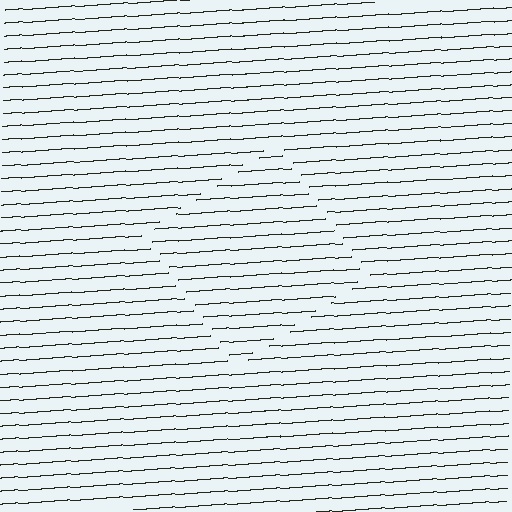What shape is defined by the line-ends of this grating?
An illusory square. The interior of the shape contains the same grating, shifted by half a period — the contour is defined by the phase discontinuity where line-ends from the inner and outer gratings abut.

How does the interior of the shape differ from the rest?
The interior of the shape contains the same grating, shifted by half a period — the contour is defined by the phase discontinuity where line-ends from the inner and outer gratings abut.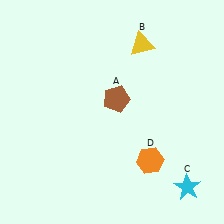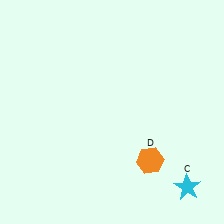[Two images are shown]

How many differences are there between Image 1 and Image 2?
There are 2 differences between the two images.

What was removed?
The brown pentagon (A), the yellow triangle (B) were removed in Image 2.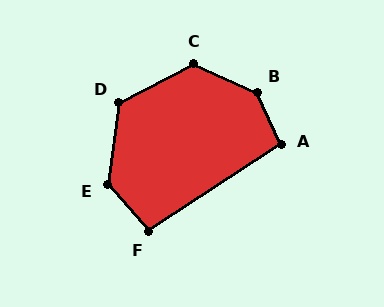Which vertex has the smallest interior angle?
F, at approximately 97 degrees.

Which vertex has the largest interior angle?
B, at approximately 138 degrees.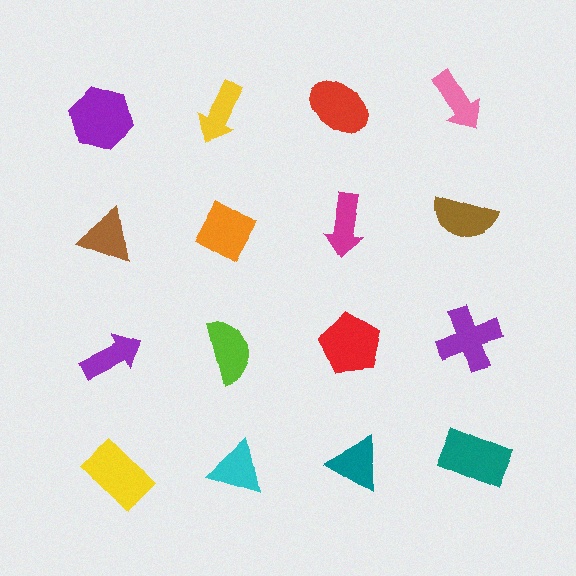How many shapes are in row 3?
4 shapes.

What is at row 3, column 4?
A purple cross.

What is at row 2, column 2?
An orange diamond.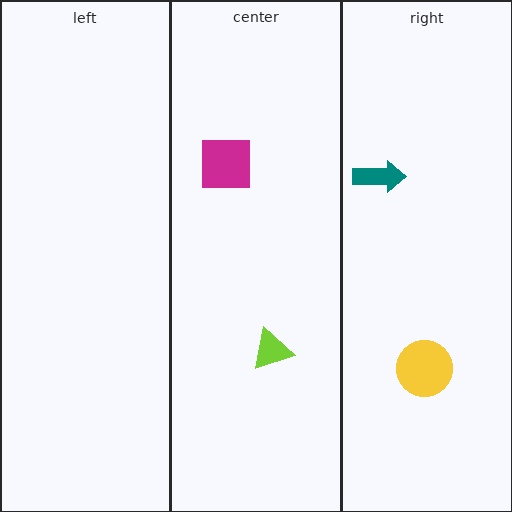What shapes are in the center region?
The magenta square, the lime triangle.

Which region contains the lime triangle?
The center region.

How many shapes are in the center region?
2.